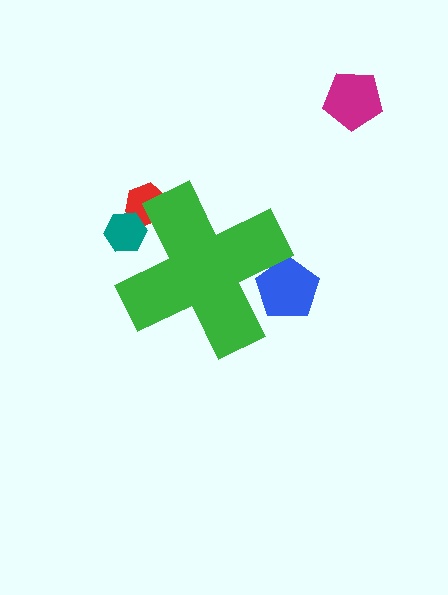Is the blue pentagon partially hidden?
Yes, the blue pentagon is partially hidden behind the green cross.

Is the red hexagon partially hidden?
Yes, the red hexagon is partially hidden behind the green cross.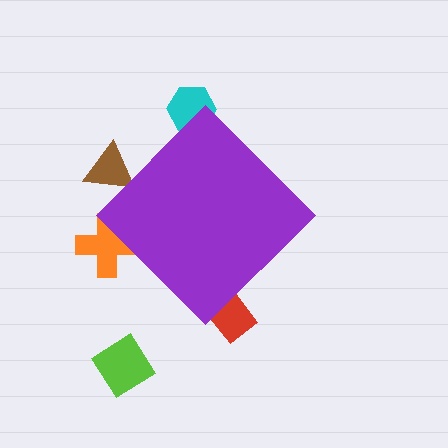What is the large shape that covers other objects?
A purple diamond.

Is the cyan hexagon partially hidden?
Yes, the cyan hexagon is partially hidden behind the purple diamond.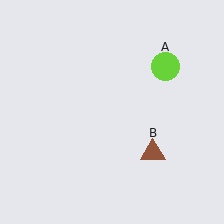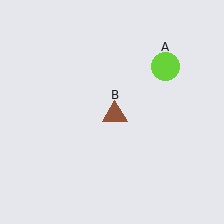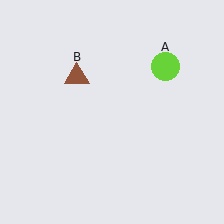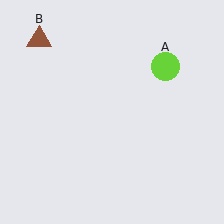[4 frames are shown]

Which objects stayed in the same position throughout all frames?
Lime circle (object A) remained stationary.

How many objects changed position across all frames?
1 object changed position: brown triangle (object B).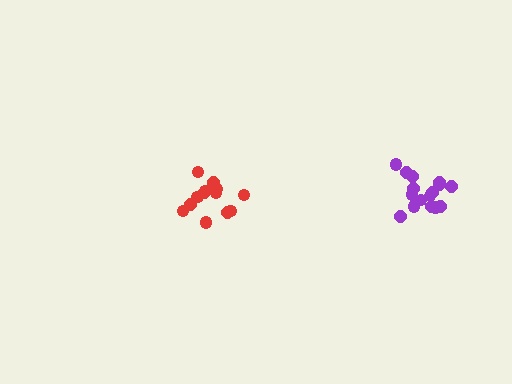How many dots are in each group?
Group 1: 14 dots, Group 2: 16 dots (30 total).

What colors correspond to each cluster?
The clusters are colored: red, purple.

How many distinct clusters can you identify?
There are 2 distinct clusters.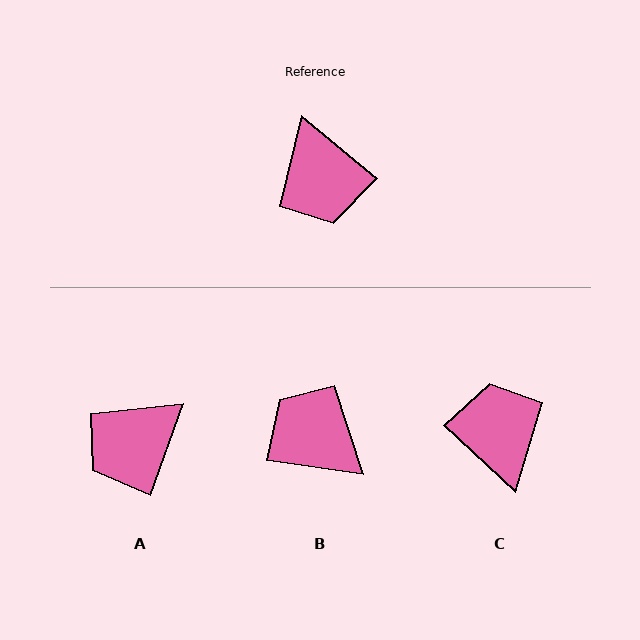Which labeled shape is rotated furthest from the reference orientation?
C, about 177 degrees away.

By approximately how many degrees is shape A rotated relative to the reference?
Approximately 70 degrees clockwise.